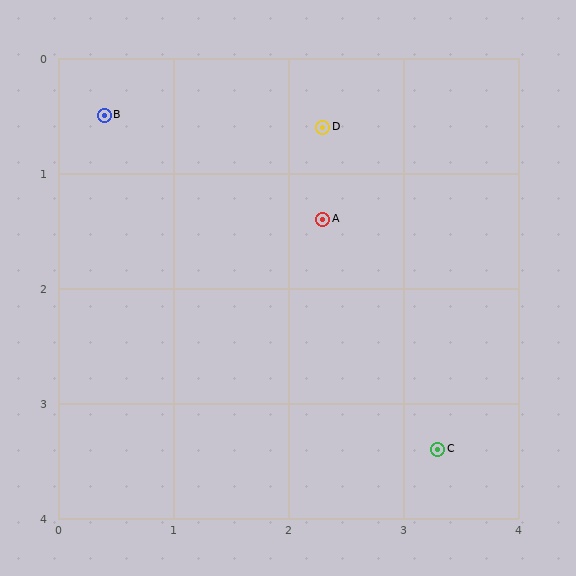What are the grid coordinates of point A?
Point A is at approximately (2.3, 1.4).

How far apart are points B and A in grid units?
Points B and A are about 2.1 grid units apart.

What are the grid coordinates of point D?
Point D is at approximately (2.3, 0.6).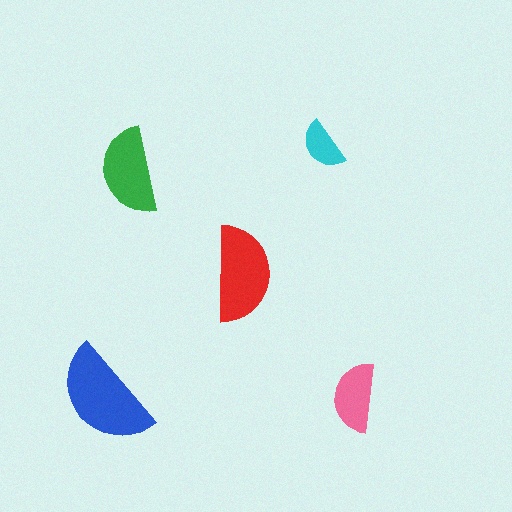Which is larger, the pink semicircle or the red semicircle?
The red one.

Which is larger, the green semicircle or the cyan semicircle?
The green one.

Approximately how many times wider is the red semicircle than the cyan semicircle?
About 2 times wider.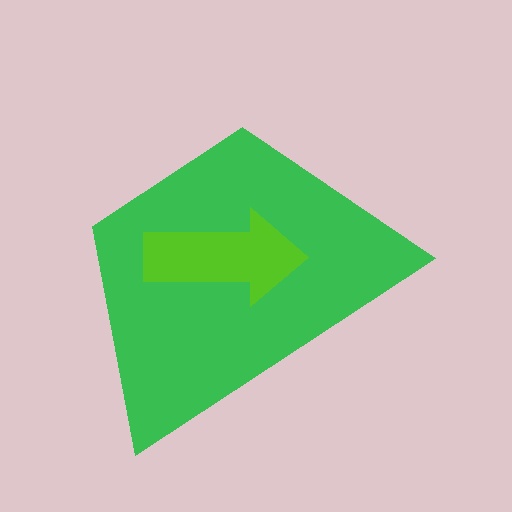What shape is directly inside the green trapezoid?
The lime arrow.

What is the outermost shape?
The green trapezoid.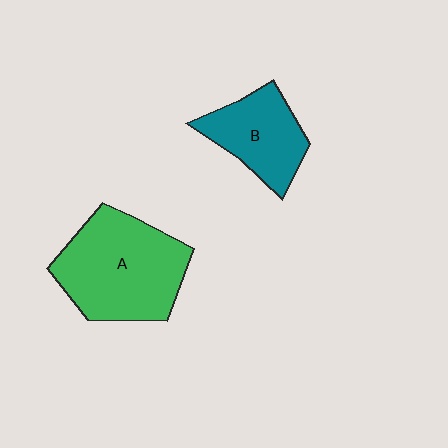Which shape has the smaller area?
Shape B (teal).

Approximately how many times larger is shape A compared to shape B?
Approximately 1.7 times.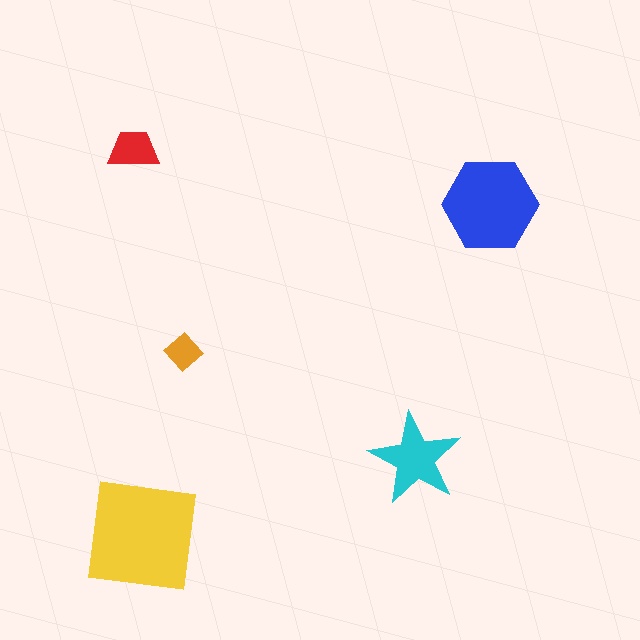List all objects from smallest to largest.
The orange diamond, the red trapezoid, the cyan star, the blue hexagon, the yellow square.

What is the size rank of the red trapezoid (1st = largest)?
4th.